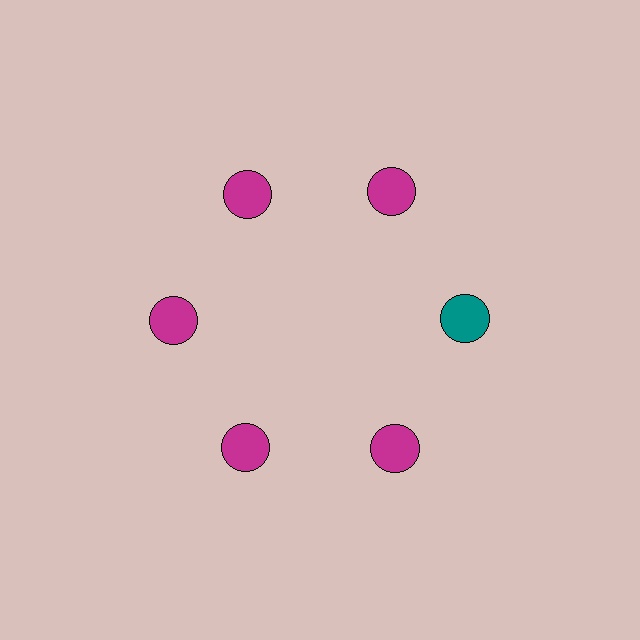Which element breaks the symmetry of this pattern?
The teal circle at roughly the 3 o'clock position breaks the symmetry. All other shapes are magenta circles.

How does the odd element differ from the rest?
It has a different color: teal instead of magenta.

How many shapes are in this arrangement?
There are 6 shapes arranged in a ring pattern.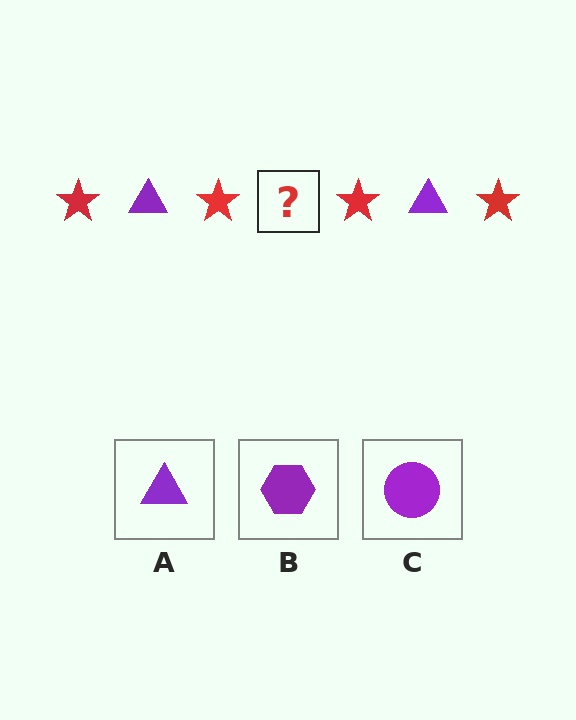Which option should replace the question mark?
Option A.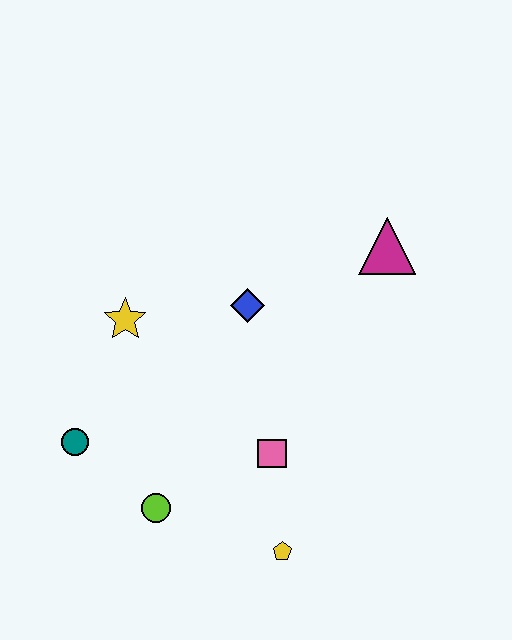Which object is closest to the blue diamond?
The yellow star is closest to the blue diamond.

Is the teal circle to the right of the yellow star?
No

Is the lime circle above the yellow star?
No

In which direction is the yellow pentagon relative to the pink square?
The yellow pentagon is below the pink square.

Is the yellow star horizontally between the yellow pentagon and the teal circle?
Yes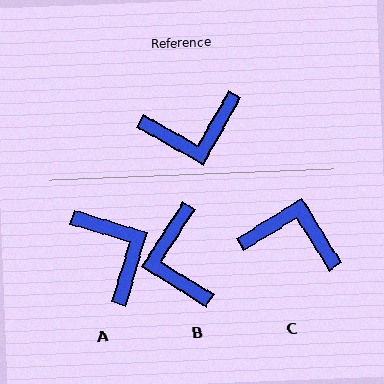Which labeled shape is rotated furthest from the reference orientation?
C, about 151 degrees away.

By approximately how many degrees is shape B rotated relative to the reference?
Approximately 93 degrees clockwise.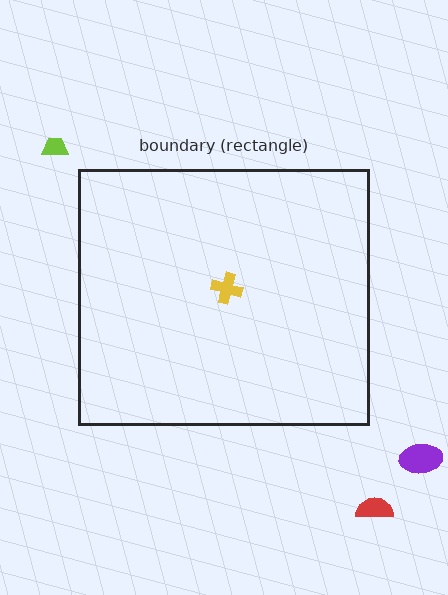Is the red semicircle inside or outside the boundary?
Outside.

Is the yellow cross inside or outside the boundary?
Inside.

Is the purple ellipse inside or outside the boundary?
Outside.